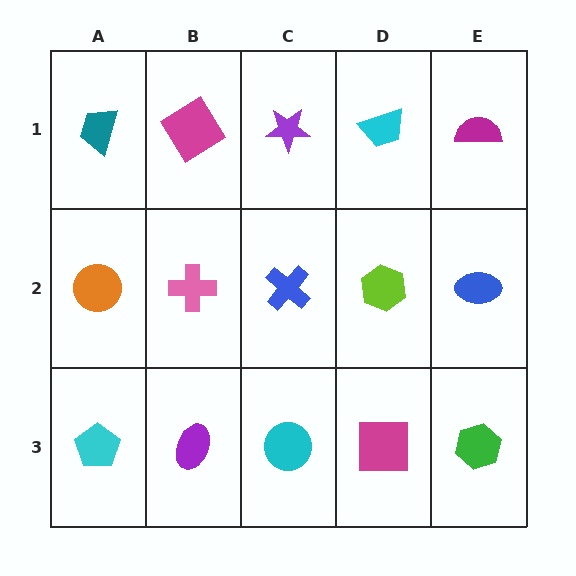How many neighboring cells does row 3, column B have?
3.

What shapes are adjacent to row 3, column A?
An orange circle (row 2, column A), a purple ellipse (row 3, column B).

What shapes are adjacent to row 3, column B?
A pink cross (row 2, column B), a cyan pentagon (row 3, column A), a cyan circle (row 3, column C).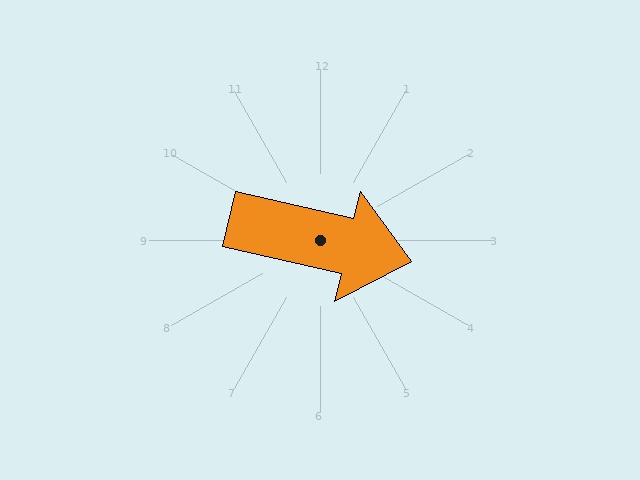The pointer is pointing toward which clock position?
Roughly 3 o'clock.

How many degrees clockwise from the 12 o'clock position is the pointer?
Approximately 103 degrees.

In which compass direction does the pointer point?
East.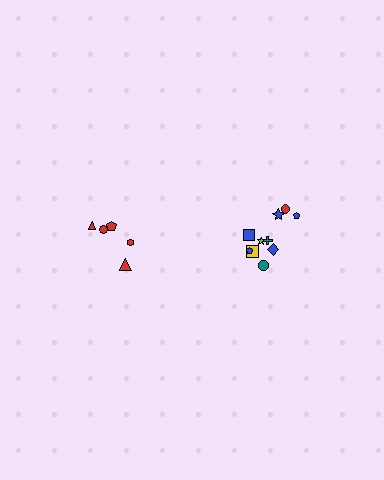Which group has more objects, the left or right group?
The right group.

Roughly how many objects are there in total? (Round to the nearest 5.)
Roughly 15 objects in total.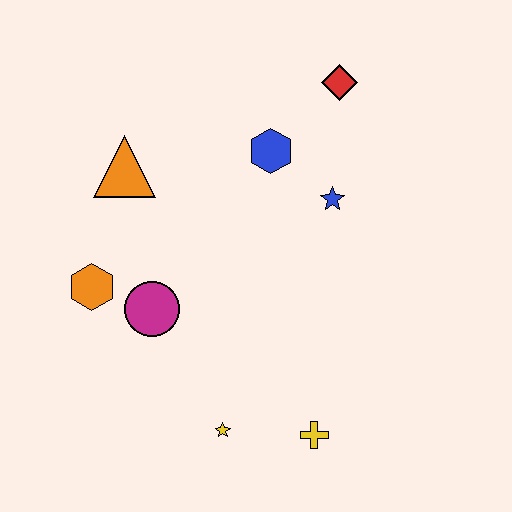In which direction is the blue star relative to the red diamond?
The blue star is below the red diamond.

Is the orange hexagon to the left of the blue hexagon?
Yes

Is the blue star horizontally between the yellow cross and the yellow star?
No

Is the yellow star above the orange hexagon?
No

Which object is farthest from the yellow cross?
The red diamond is farthest from the yellow cross.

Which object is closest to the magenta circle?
The orange hexagon is closest to the magenta circle.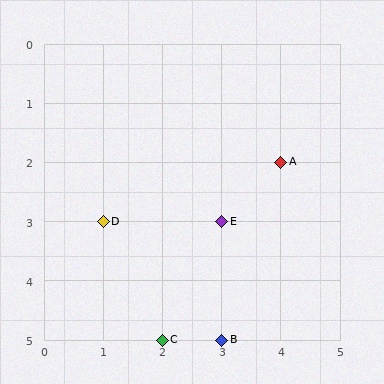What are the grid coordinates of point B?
Point B is at grid coordinates (3, 5).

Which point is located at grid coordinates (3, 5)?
Point B is at (3, 5).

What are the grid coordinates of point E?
Point E is at grid coordinates (3, 3).